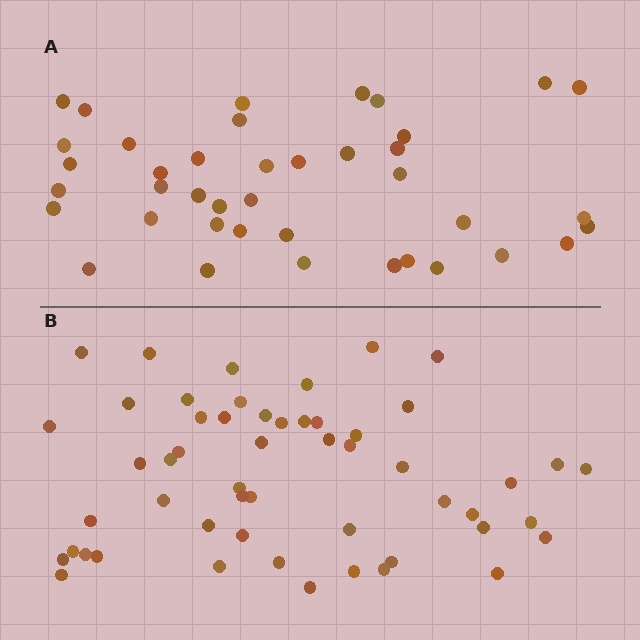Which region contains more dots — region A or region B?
Region B (the bottom region) has more dots.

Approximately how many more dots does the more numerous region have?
Region B has approximately 15 more dots than region A.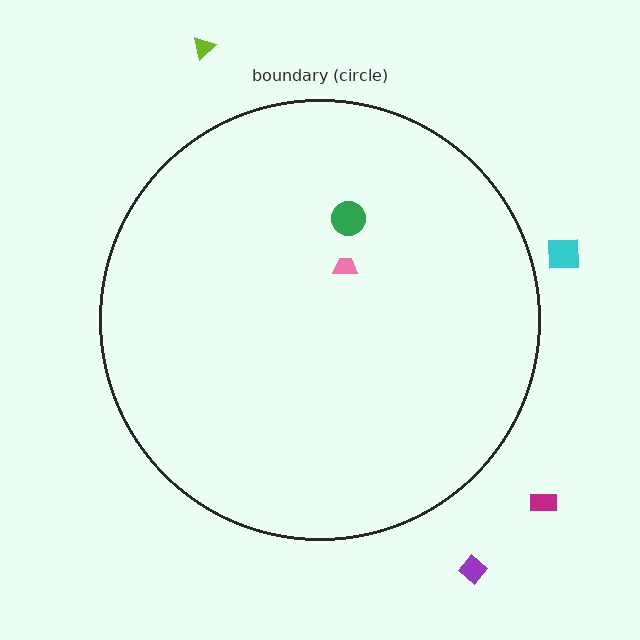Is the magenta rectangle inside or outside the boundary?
Outside.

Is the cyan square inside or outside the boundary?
Outside.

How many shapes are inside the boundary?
2 inside, 4 outside.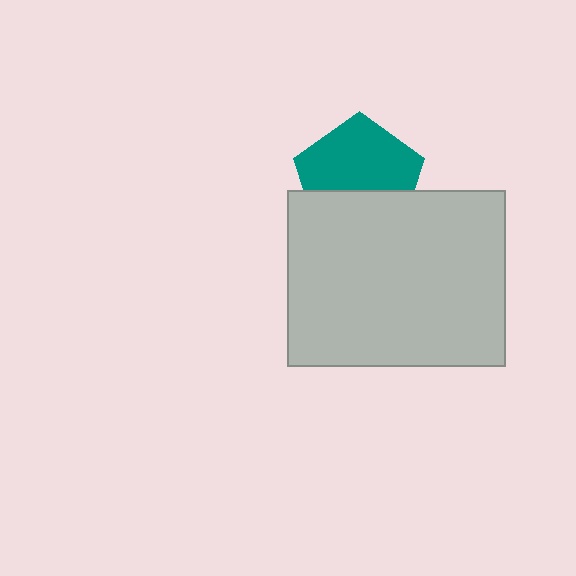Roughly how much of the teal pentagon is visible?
About half of it is visible (roughly 61%).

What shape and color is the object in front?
The object in front is a light gray rectangle.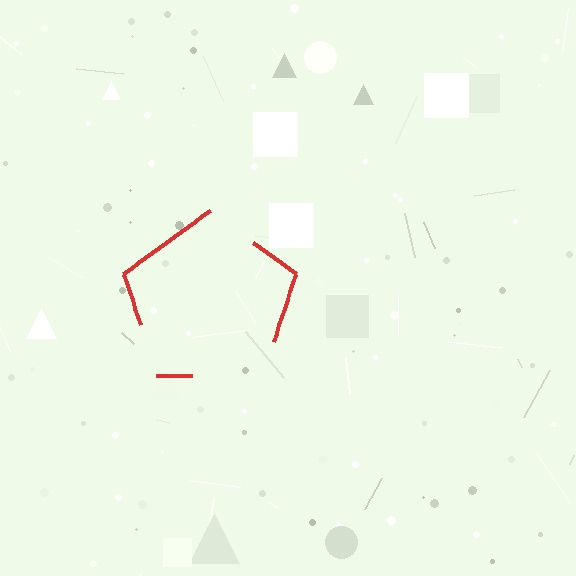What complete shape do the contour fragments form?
The contour fragments form a pentagon.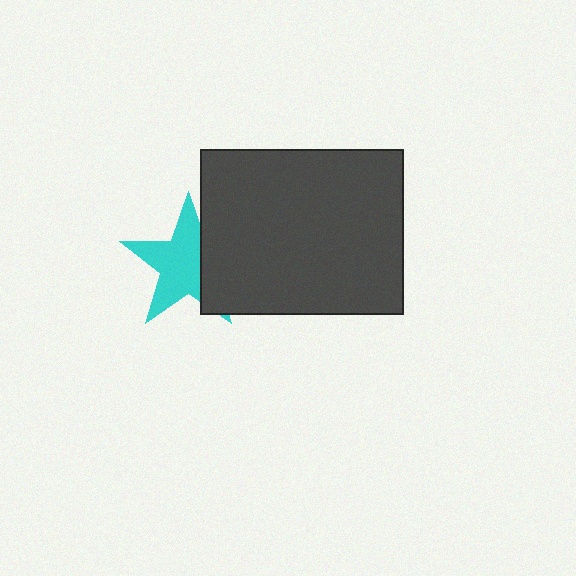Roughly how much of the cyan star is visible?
Most of it is visible (roughly 66%).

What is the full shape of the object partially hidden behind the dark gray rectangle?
The partially hidden object is a cyan star.